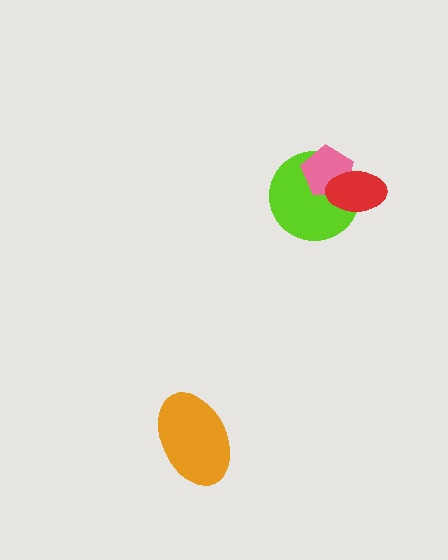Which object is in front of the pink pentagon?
The red ellipse is in front of the pink pentagon.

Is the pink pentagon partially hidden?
Yes, it is partially covered by another shape.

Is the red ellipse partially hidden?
No, no other shape covers it.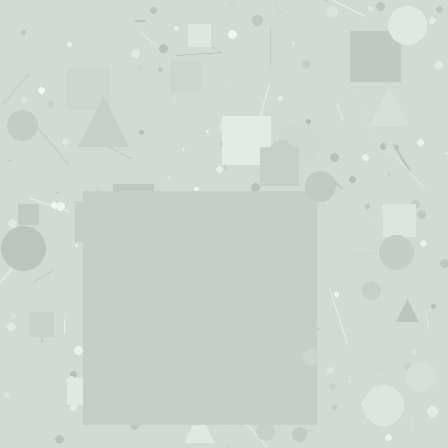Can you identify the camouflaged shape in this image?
The camouflaged shape is a square.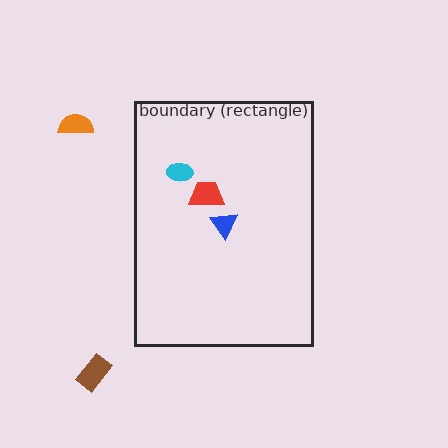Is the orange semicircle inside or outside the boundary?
Outside.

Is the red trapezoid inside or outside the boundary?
Inside.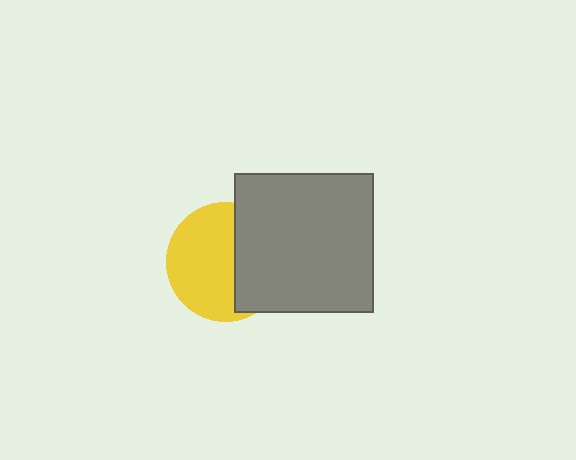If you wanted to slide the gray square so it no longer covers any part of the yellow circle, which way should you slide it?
Slide it right — that is the most direct way to separate the two shapes.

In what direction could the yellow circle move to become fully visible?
The yellow circle could move left. That would shift it out from behind the gray square entirely.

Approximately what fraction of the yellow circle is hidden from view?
Roughly 40% of the yellow circle is hidden behind the gray square.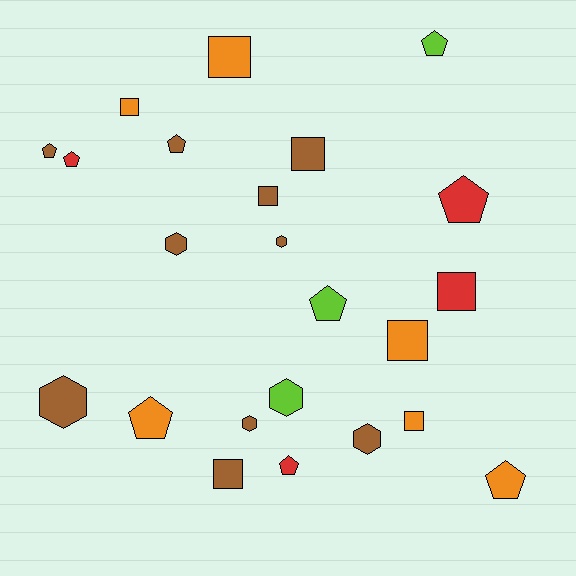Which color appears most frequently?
Brown, with 10 objects.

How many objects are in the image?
There are 23 objects.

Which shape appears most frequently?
Pentagon, with 9 objects.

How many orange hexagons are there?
There are no orange hexagons.